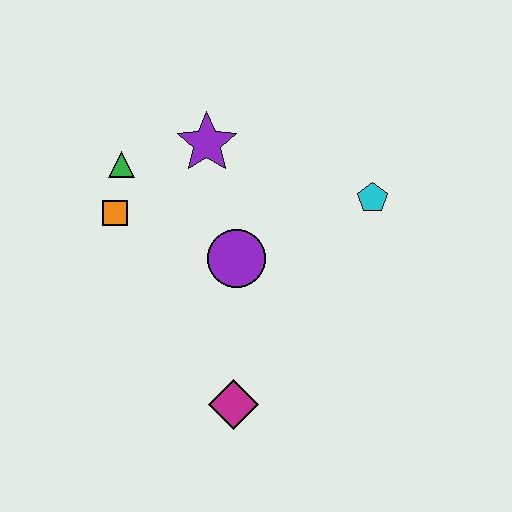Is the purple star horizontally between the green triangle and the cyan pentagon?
Yes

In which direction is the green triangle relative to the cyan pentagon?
The green triangle is to the left of the cyan pentagon.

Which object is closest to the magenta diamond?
The purple circle is closest to the magenta diamond.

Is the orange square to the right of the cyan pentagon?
No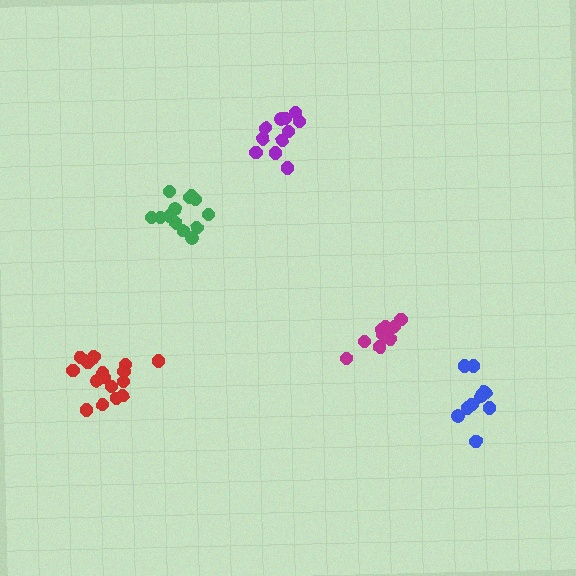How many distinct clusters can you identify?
There are 5 distinct clusters.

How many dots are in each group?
Group 1: 16 dots, Group 2: 10 dots, Group 3: 13 dots, Group 4: 10 dots, Group 5: 12 dots (61 total).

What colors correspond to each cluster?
The clusters are colored: red, magenta, green, blue, purple.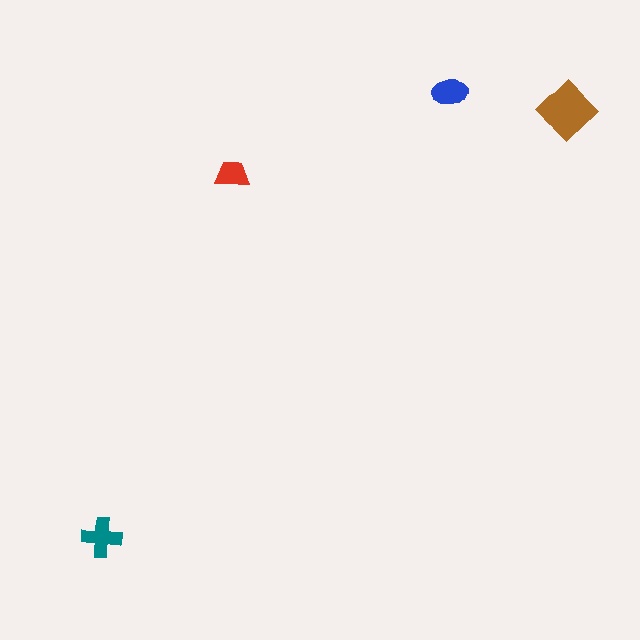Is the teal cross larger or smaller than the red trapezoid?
Larger.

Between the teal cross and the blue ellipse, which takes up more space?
The teal cross.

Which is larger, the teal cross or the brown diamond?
The brown diamond.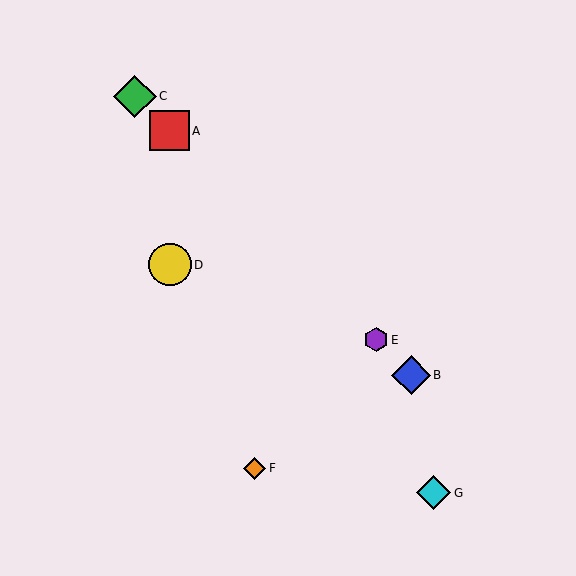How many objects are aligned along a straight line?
4 objects (A, B, C, E) are aligned along a straight line.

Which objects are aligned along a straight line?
Objects A, B, C, E are aligned along a straight line.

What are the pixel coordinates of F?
Object F is at (254, 468).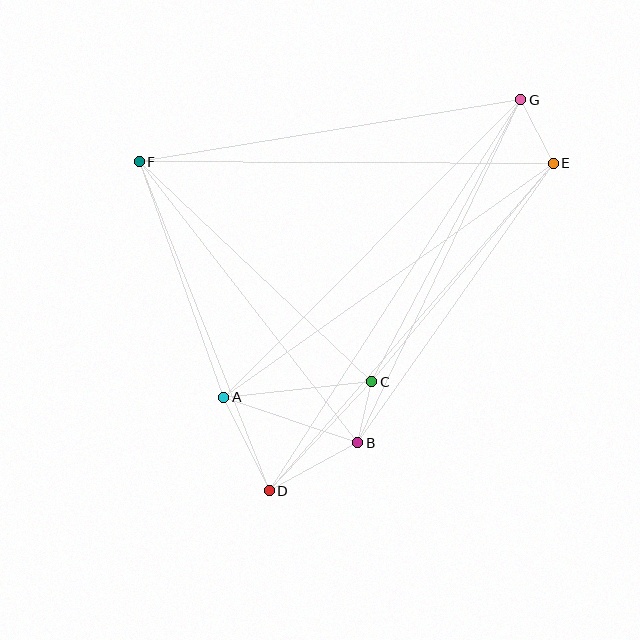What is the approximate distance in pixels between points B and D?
The distance between B and D is approximately 100 pixels.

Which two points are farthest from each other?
Points D and G are farthest from each other.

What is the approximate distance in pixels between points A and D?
The distance between A and D is approximately 104 pixels.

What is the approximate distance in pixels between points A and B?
The distance between A and B is approximately 141 pixels.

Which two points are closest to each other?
Points B and C are closest to each other.